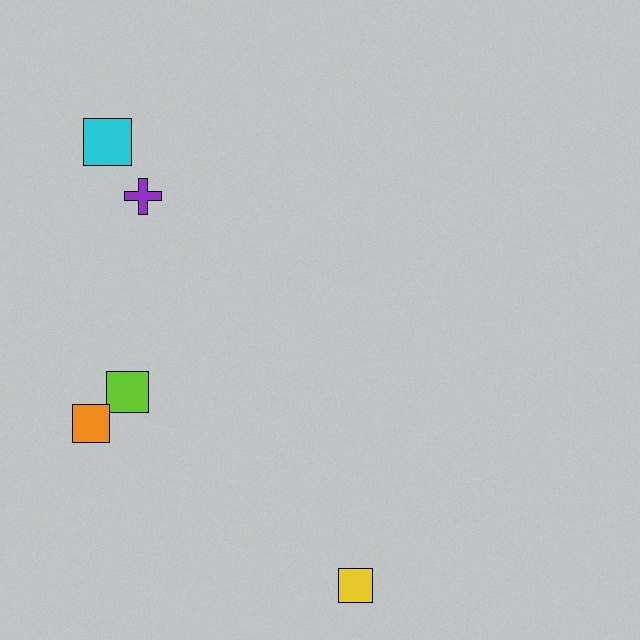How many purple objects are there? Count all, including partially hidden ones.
There is 1 purple object.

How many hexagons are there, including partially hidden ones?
There are no hexagons.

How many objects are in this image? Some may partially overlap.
There are 5 objects.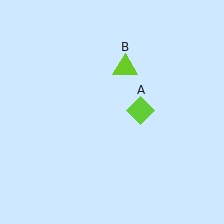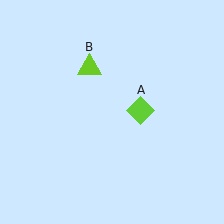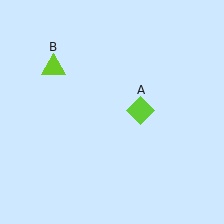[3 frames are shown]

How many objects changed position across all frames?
1 object changed position: lime triangle (object B).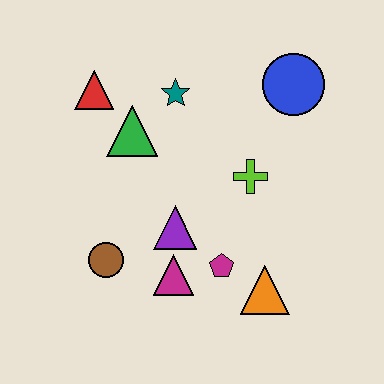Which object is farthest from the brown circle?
The blue circle is farthest from the brown circle.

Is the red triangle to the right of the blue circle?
No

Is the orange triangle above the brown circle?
No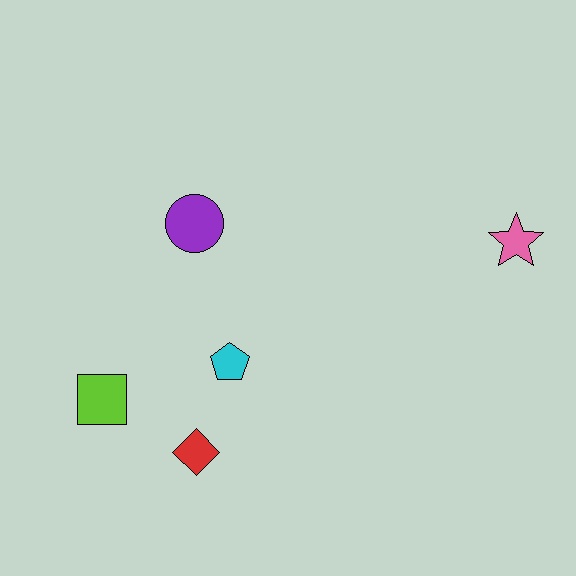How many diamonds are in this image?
There is 1 diamond.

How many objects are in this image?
There are 5 objects.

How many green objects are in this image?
There are no green objects.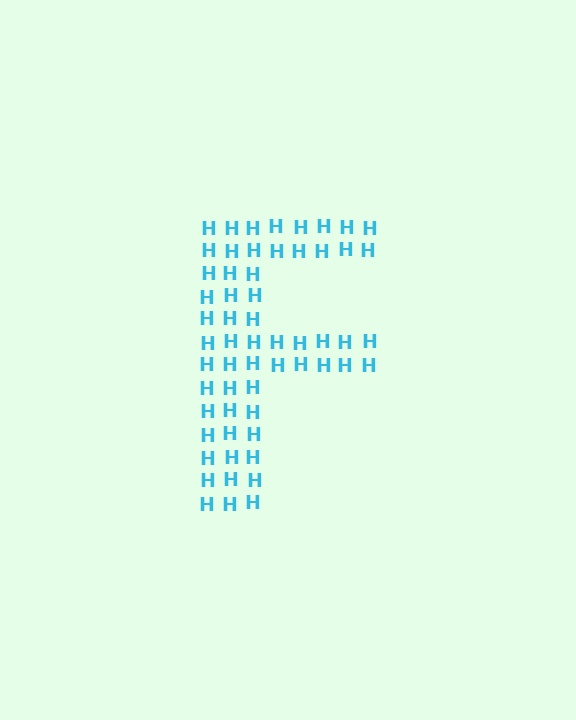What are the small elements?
The small elements are letter H's.